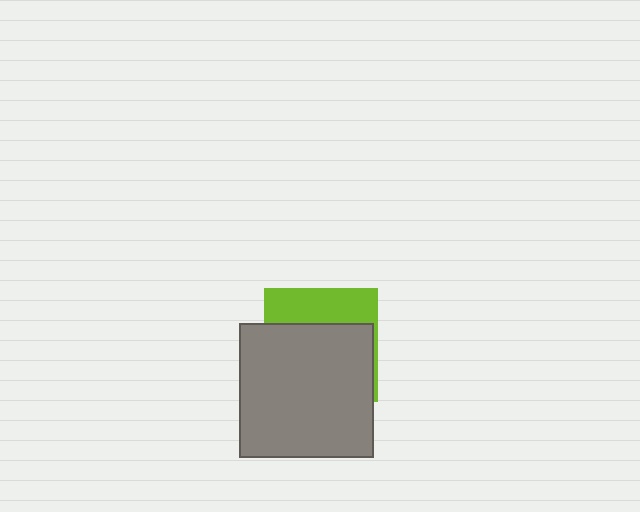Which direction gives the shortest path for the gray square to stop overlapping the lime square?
Moving down gives the shortest separation.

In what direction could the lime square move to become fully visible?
The lime square could move up. That would shift it out from behind the gray square entirely.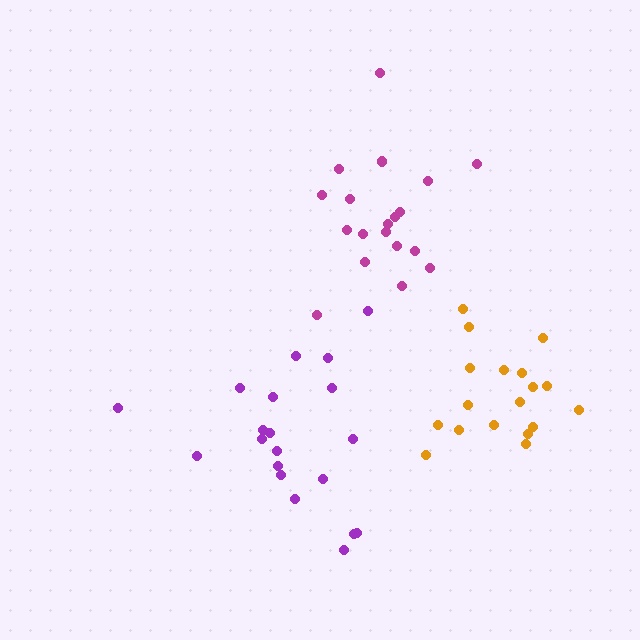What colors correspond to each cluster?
The clusters are colored: magenta, purple, orange.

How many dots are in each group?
Group 1: 19 dots, Group 2: 20 dots, Group 3: 18 dots (57 total).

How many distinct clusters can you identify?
There are 3 distinct clusters.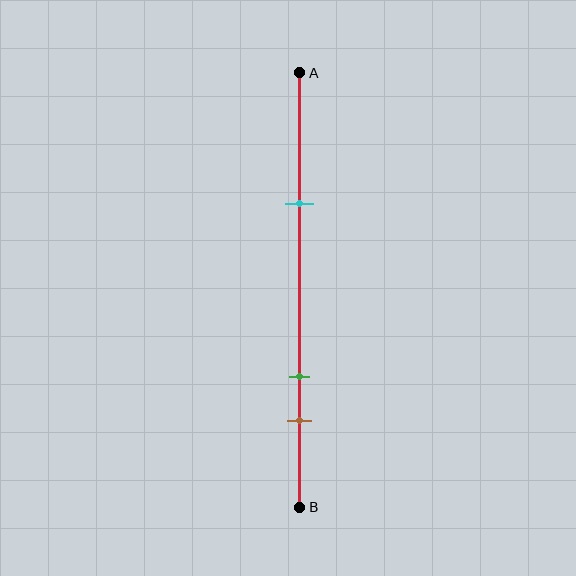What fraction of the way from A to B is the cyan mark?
The cyan mark is approximately 30% (0.3) of the way from A to B.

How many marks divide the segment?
There are 3 marks dividing the segment.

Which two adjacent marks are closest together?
The green and brown marks are the closest adjacent pair.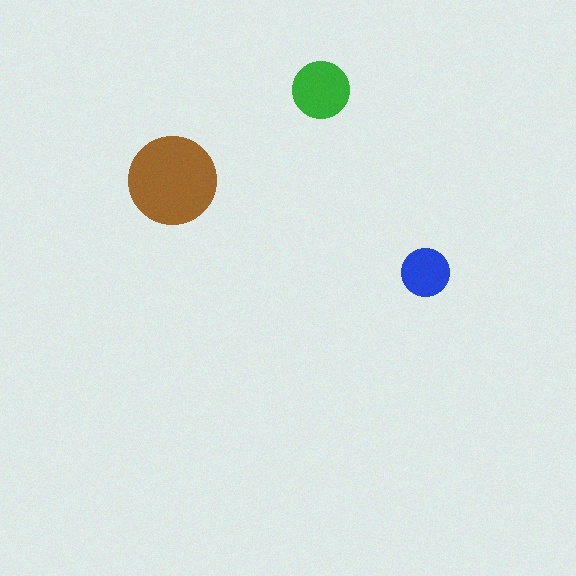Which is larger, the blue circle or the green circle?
The green one.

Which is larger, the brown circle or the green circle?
The brown one.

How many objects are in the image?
There are 3 objects in the image.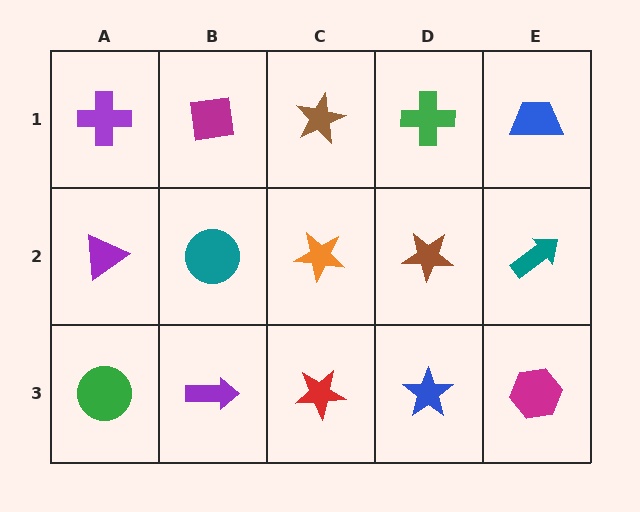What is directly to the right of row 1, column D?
A blue trapezoid.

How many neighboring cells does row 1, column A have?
2.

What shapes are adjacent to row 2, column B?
A magenta square (row 1, column B), a purple arrow (row 3, column B), a purple triangle (row 2, column A), an orange star (row 2, column C).